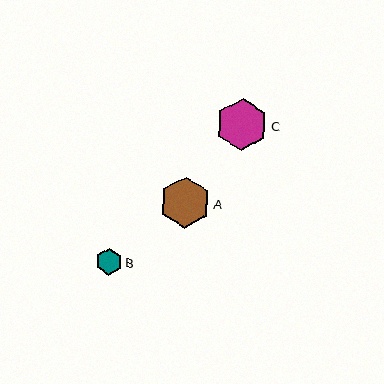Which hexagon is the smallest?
Hexagon B is the smallest with a size of approximately 27 pixels.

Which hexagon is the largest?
Hexagon A is the largest with a size of approximately 52 pixels.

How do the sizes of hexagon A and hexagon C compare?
Hexagon A and hexagon C are approximately the same size.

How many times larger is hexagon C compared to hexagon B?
Hexagon C is approximately 1.9 times the size of hexagon B.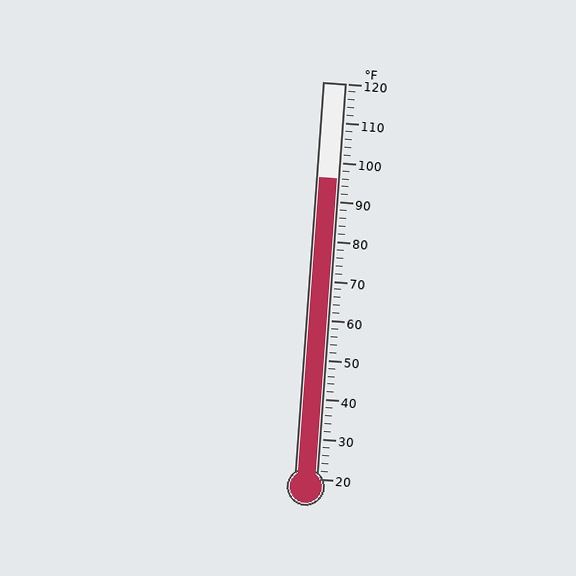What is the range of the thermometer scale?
The thermometer scale ranges from 20°F to 120°F.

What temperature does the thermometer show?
The thermometer shows approximately 96°F.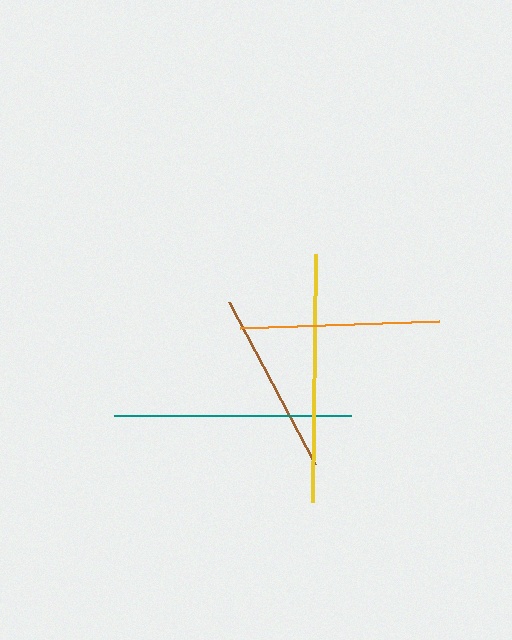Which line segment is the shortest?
The brown line is the shortest at approximately 184 pixels.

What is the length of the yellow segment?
The yellow segment is approximately 248 pixels long.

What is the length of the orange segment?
The orange segment is approximately 199 pixels long.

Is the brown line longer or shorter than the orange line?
The orange line is longer than the brown line.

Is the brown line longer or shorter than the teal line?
The teal line is longer than the brown line.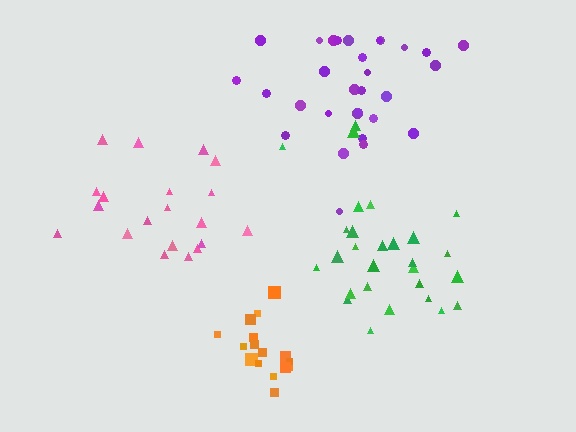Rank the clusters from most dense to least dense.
orange, purple, pink, green.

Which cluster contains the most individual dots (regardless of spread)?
Purple (31).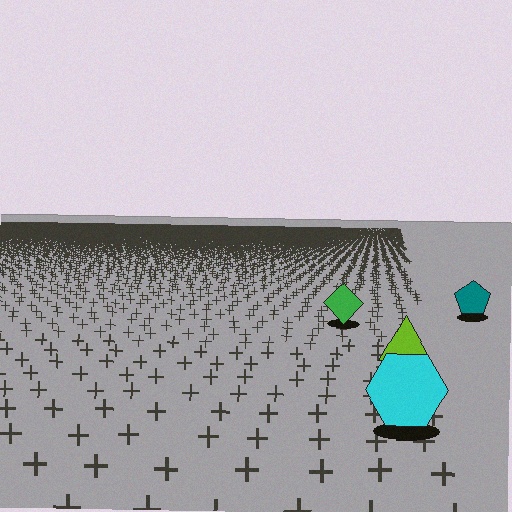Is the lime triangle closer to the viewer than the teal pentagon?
Yes. The lime triangle is closer — you can tell from the texture gradient: the ground texture is coarser near it.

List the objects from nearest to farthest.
From nearest to farthest: the cyan hexagon, the lime triangle, the green diamond, the teal pentagon.